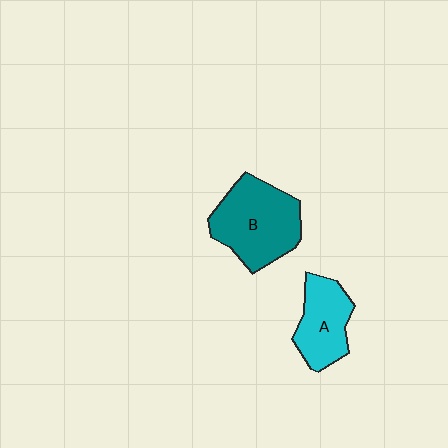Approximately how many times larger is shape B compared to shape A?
Approximately 1.5 times.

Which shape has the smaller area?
Shape A (cyan).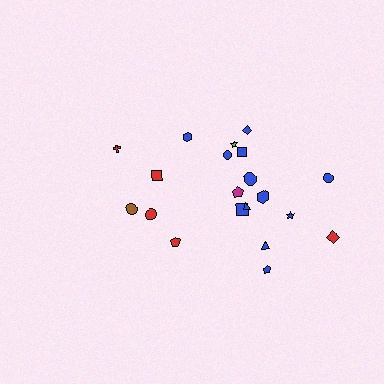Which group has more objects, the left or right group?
The right group.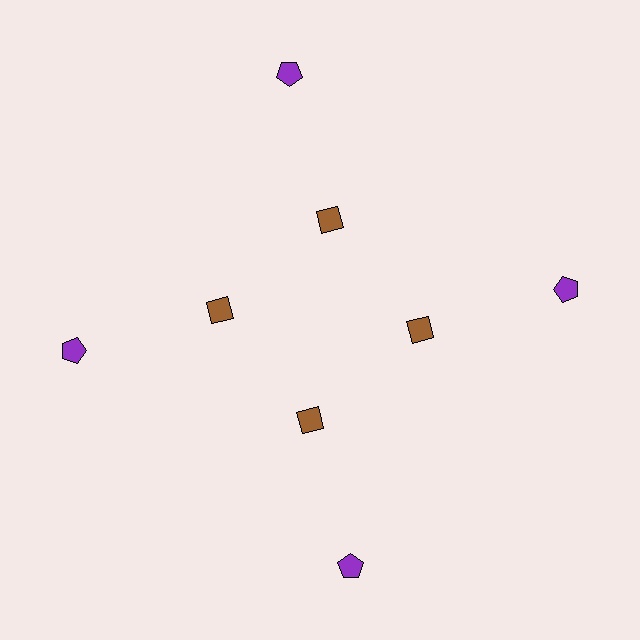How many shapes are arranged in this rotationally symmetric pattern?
There are 8 shapes, arranged in 4 groups of 2.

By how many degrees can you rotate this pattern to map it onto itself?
The pattern maps onto itself every 90 degrees of rotation.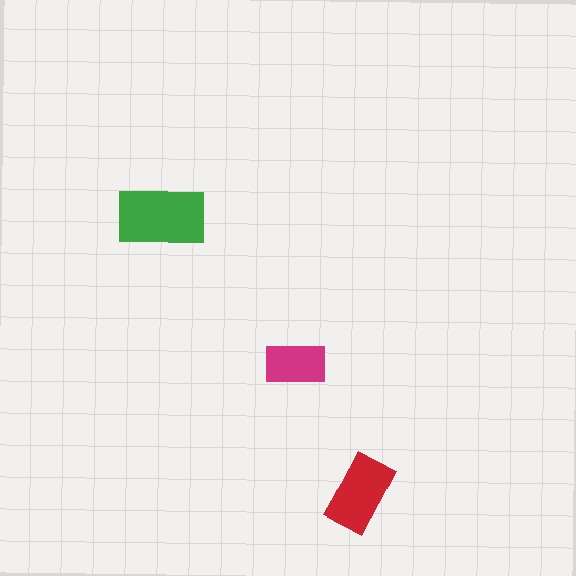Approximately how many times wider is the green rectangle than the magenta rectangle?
About 1.5 times wider.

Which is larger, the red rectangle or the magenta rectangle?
The red one.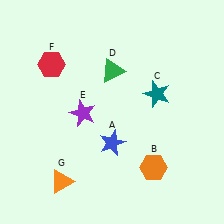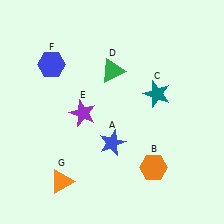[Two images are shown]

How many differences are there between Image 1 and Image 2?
There is 1 difference between the two images.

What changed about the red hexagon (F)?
In Image 1, F is red. In Image 2, it changed to blue.